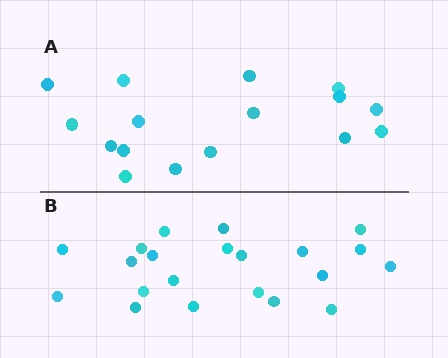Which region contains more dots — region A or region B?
Region B (the bottom region) has more dots.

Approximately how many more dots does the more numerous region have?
Region B has about 5 more dots than region A.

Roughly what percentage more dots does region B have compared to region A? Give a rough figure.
About 30% more.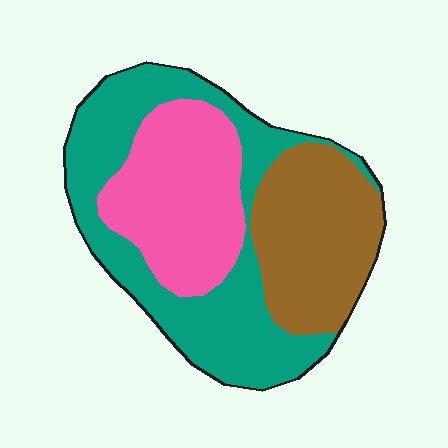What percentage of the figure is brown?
Brown covers about 30% of the figure.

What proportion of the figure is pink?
Pink covers roughly 30% of the figure.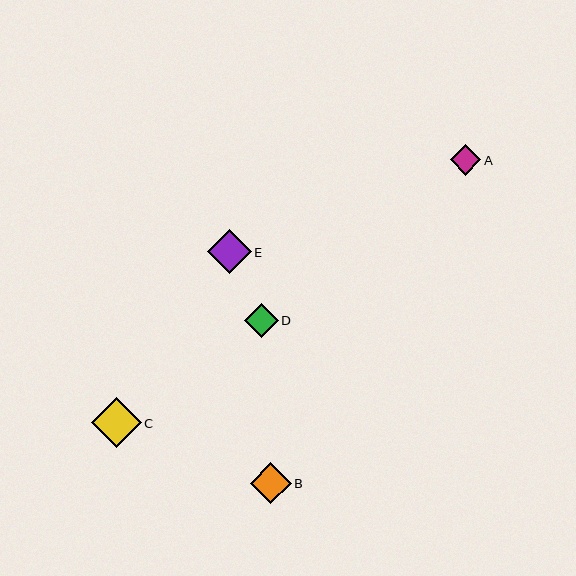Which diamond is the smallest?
Diamond A is the smallest with a size of approximately 30 pixels.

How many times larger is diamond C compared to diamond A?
Diamond C is approximately 1.7 times the size of diamond A.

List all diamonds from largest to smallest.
From largest to smallest: C, E, B, D, A.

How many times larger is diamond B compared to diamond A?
Diamond B is approximately 1.3 times the size of diamond A.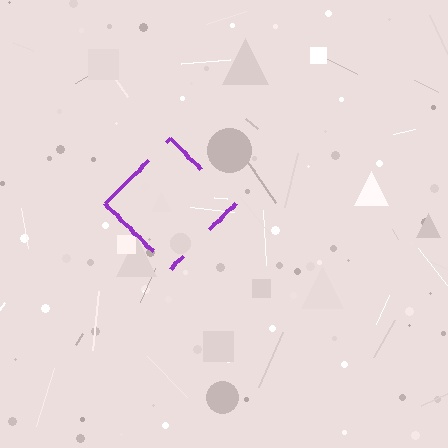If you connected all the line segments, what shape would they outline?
They would outline a diamond.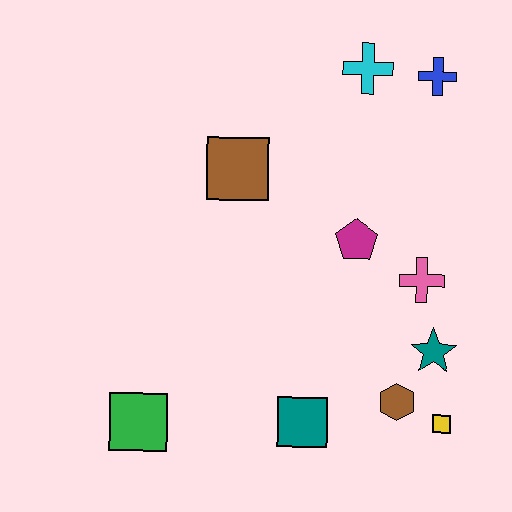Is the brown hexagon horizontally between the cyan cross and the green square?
No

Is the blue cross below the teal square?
No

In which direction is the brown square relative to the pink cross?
The brown square is to the left of the pink cross.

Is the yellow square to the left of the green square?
No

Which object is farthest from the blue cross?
The green square is farthest from the blue cross.